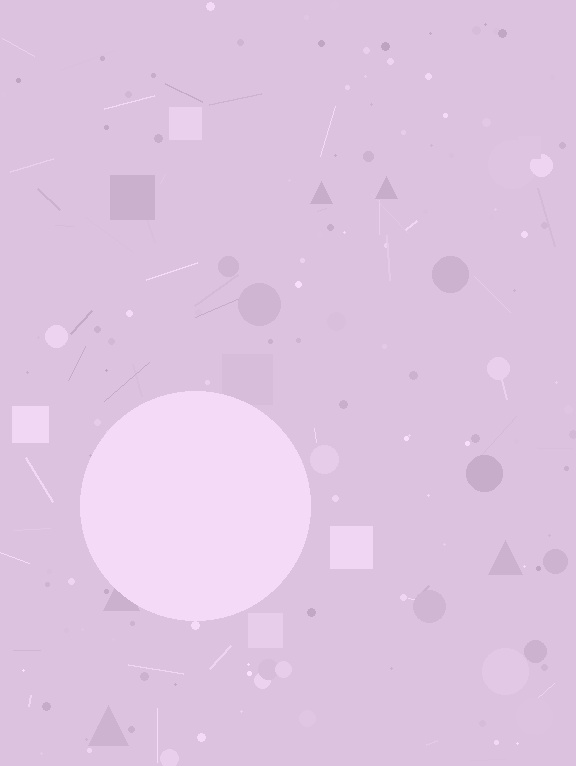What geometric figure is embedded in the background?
A circle is embedded in the background.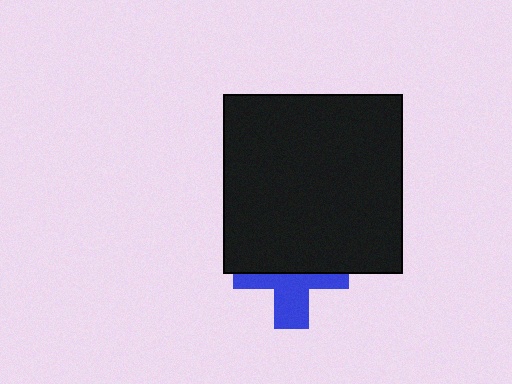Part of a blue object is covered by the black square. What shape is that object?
It is a cross.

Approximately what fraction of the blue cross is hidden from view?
Roughly 53% of the blue cross is hidden behind the black square.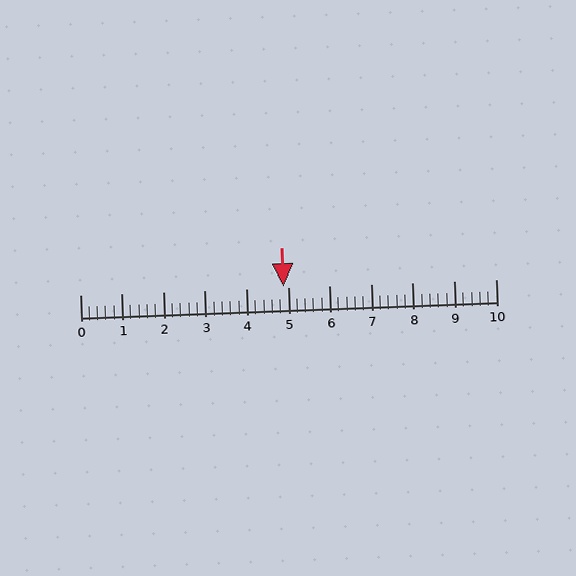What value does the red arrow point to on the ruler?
The red arrow points to approximately 4.9.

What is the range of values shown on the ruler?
The ruler shows values from 0 to 10.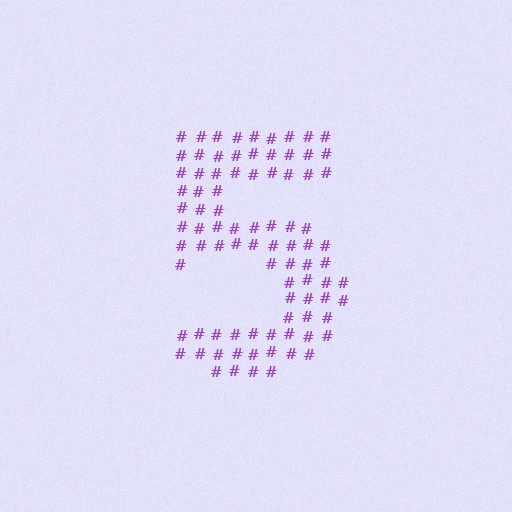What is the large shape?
The large shape is the digit 5.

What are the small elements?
The small elements are hash symbols.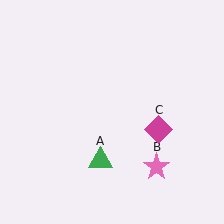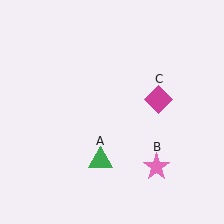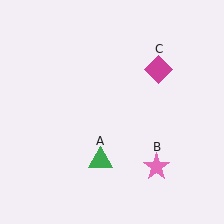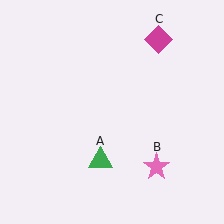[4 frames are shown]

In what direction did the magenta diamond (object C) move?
The magenta diamond (object C) moved up.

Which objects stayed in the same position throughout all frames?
Green triangle (object A) and pink star (object B) remained stationary.